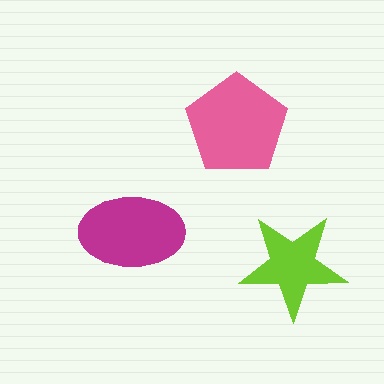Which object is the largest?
The pink pentagon.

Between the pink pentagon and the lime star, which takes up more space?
The pink pentagon.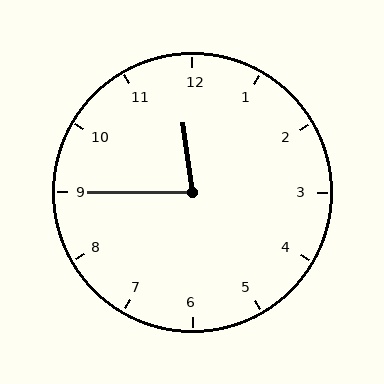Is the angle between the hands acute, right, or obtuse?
It is acute.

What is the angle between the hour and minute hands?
Approximately 82 degrees.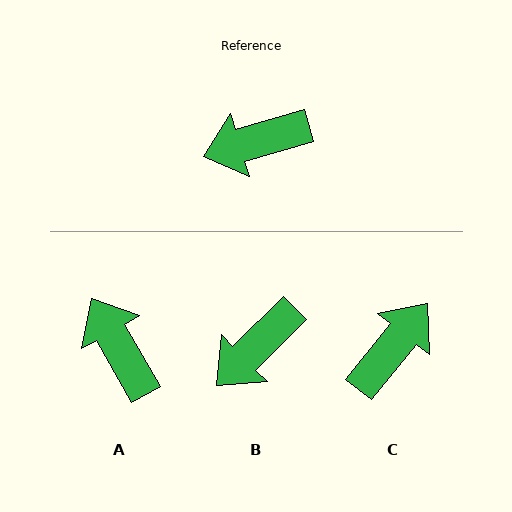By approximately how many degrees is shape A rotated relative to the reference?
Approximately 77 degrees clockwise.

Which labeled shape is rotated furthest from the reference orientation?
C, about 145 degrees away.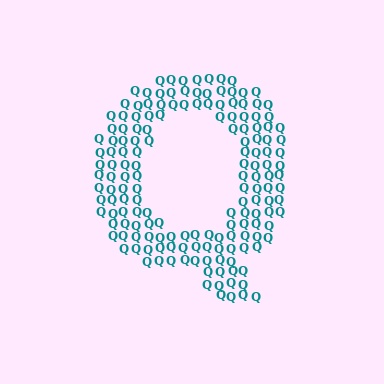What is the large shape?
The large shape is the letter Q.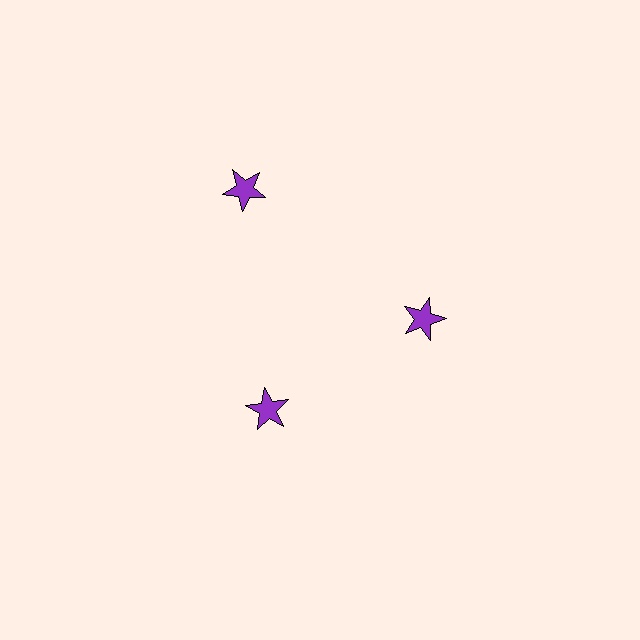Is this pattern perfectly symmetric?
No. The 3 purple stars are arranged in a ring, but one element near the 11 o'clock position is pushed outward from the center, breaking the 3-fold rotational symmetry.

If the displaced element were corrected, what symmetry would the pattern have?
It would have 3-fold rotational symmetry — the pattern would map onto itself every 120 degrees.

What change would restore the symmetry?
The symmetry would be restored by moving it inward, back onto the ring so that all 3 stars sit at equal angles and equal distance from the center.